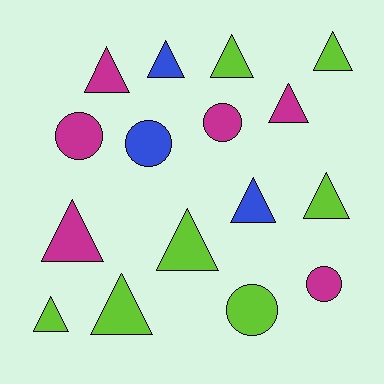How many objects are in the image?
There are 16 objects.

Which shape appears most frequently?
Triangle, with 11 objects.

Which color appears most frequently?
Lime, with 7 objects.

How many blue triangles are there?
There are 2 blue triangles.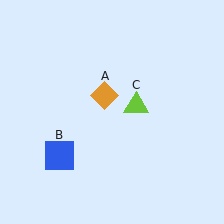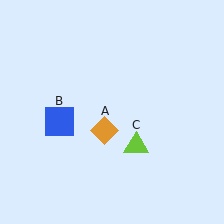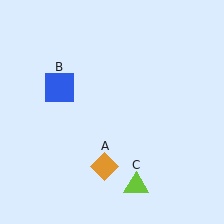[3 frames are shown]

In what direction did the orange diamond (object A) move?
The orange diamond (object A) moved down.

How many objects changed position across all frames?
3 objects changed position: orange diamond (object A), blue square (object B), lime triangle (object C).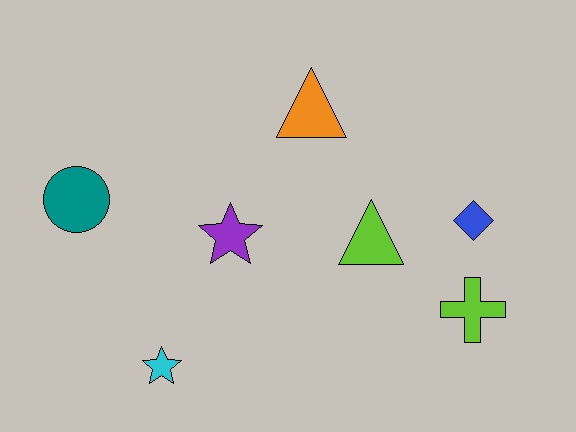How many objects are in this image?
There are 7 objects.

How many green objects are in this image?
There are no green objects.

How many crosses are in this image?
There is 1 cross.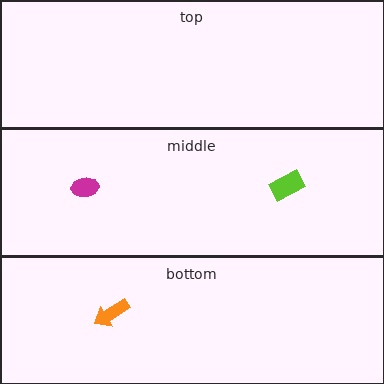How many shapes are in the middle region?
2.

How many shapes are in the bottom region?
1.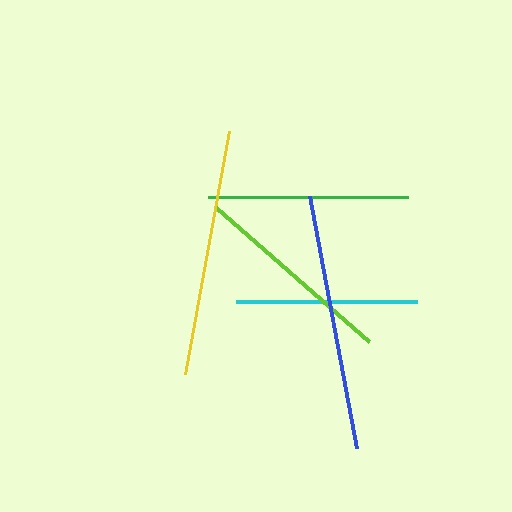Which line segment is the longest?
The blue line is the longest at approximately 256 pixels.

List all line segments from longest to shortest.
From longest to shortest: blue, yellow, lime, green, cyan.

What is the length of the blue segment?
The blue segment is approximately 256 pixels long.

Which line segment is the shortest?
The cyan line is the shortest at approximately 181 pixels.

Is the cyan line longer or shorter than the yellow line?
The yellow line is longer than the cyan line.